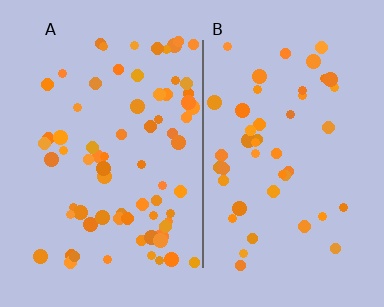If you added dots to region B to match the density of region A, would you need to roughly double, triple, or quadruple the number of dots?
Approximately double.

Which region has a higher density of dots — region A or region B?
A (the left).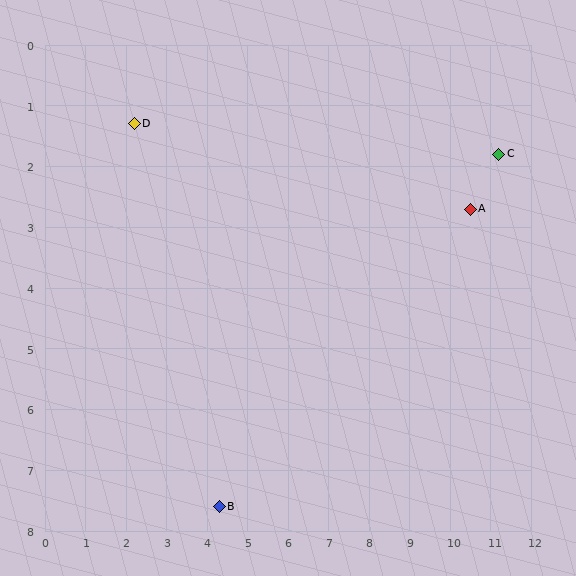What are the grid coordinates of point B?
Point B is at approximately (4.3, 7.6).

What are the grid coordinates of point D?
Point D is at approximately (2.2, 1.3).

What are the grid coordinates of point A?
Point A is at approximately (10.5, 2.7).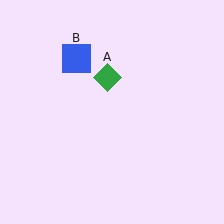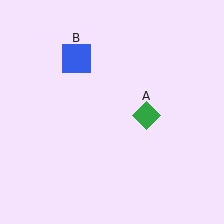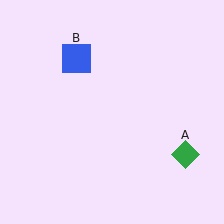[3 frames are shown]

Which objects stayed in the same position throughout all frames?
Blue square (object B) remained stationary.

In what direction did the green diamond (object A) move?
The green diamond (object A) moved down and to the right.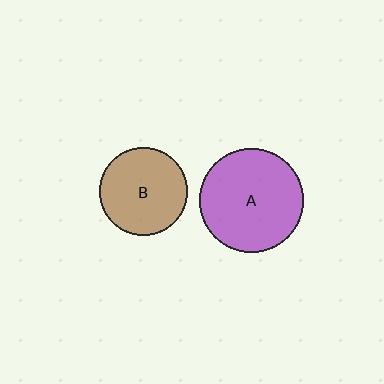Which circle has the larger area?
Circle A (purple).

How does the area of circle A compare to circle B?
Approximately 1.4 times.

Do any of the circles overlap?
No, none of the circles overlap.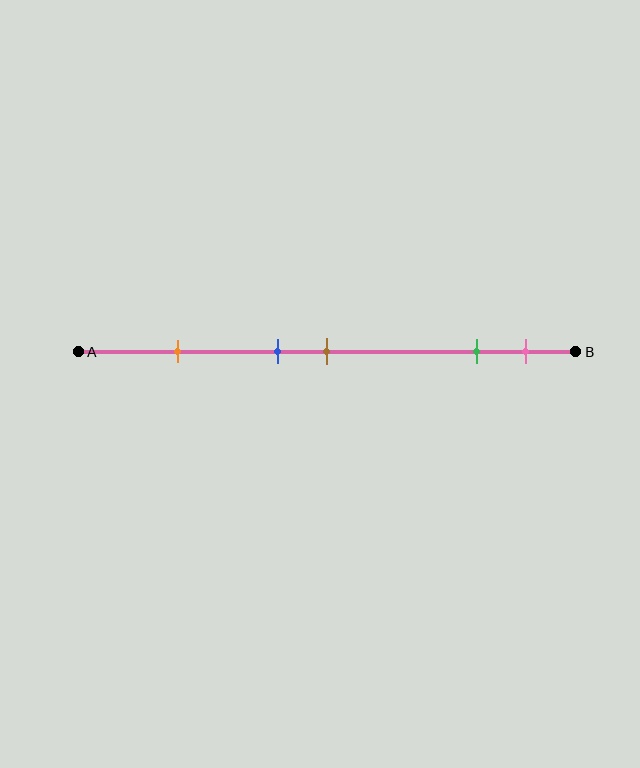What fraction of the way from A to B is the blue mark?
The blue mark is approximately 40% (0.4) of the way from A to B.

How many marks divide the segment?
There are 5 marks dividing the segment.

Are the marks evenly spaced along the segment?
No, the marks are not evenly spaced.